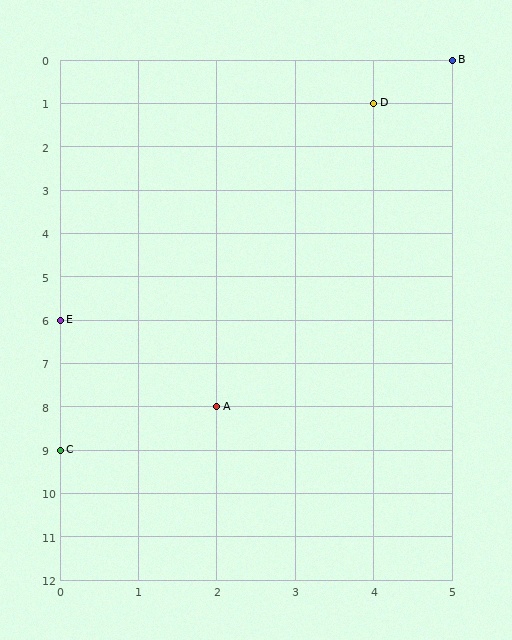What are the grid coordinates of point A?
Point A is at grid coordinates (2, 8).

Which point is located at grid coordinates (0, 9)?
Point C is at (0, 9).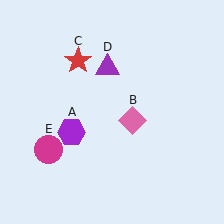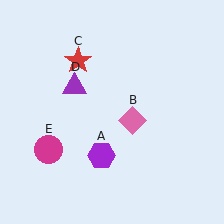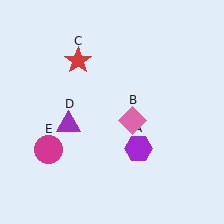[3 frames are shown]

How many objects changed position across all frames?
2 objects changed position: purple hexagon (object A), purple triangle (object D).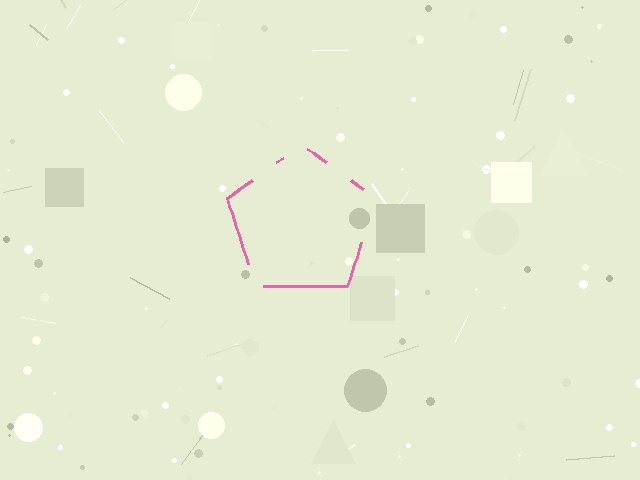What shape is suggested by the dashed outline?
The dashed outline suggests a pentagon.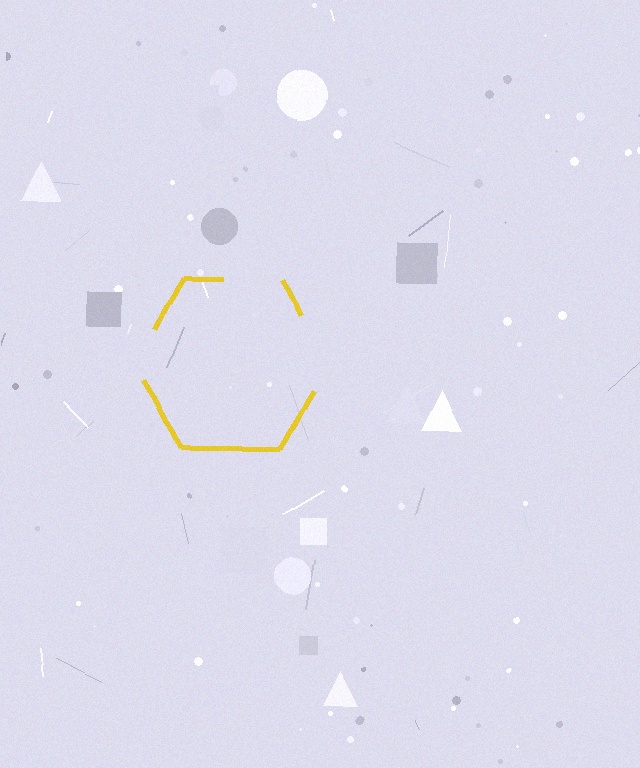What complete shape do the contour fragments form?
The contour fragments form a hexagon.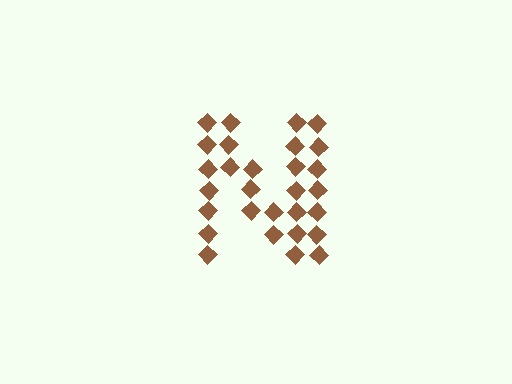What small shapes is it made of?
It is made of small diamonds.